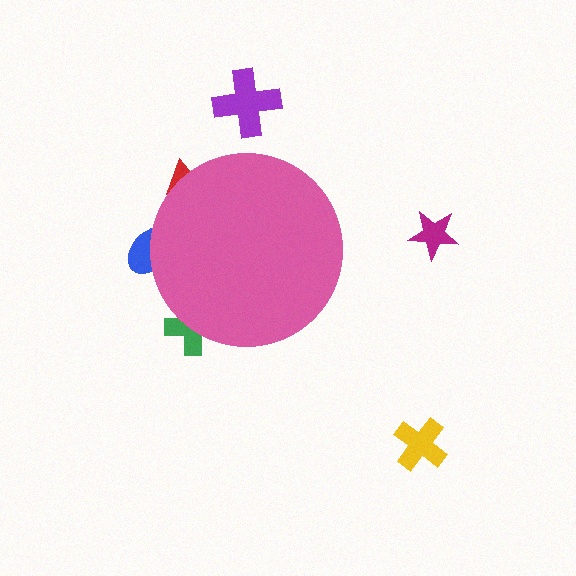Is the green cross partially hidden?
Yes, the green cross is partially hidden behind the pink circle.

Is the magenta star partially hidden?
No, the magenta star is fully visible.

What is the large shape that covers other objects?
A pink circle.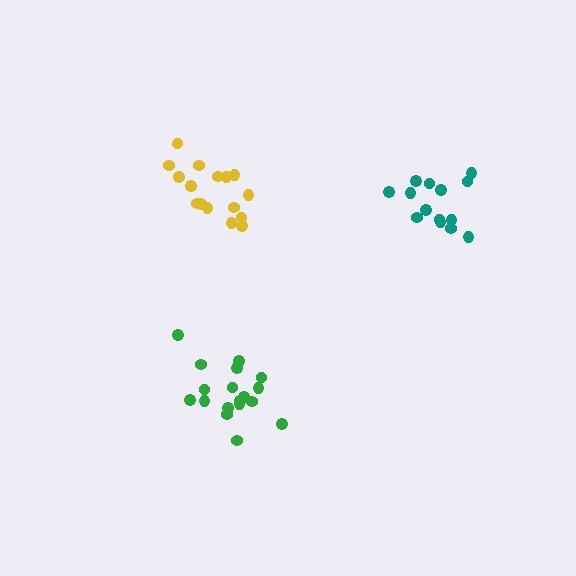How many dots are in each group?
Group 1: 18 dots, Group 2: 16 dots, Group 3: 14 dots (48 total).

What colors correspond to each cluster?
The clusters are colored: green, yellow, teal.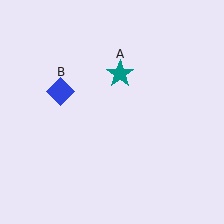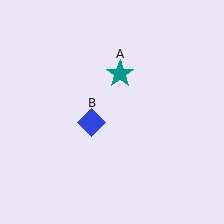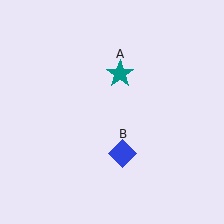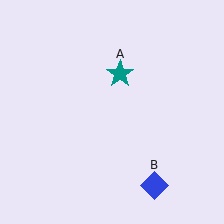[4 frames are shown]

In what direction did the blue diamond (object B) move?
The blue diamond (object B) moved down and to the right.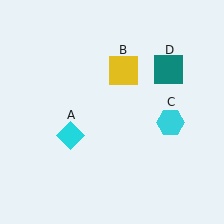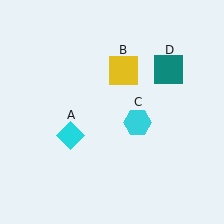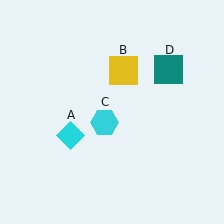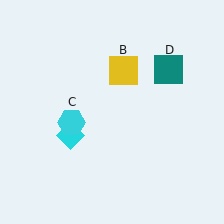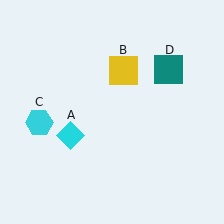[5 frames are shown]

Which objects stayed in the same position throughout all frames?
Cyan diamond (object A) and yellow square (object B) and teal square (object D) remained stationary.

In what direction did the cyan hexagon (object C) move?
The cyan hexagon (object C) moved left.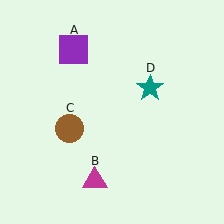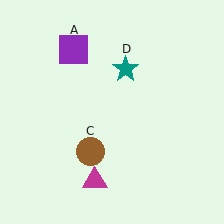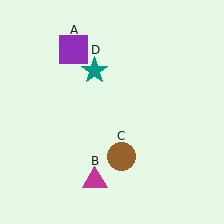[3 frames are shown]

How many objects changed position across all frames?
2 objects changed position: brown circle (object C), teal star (object D).